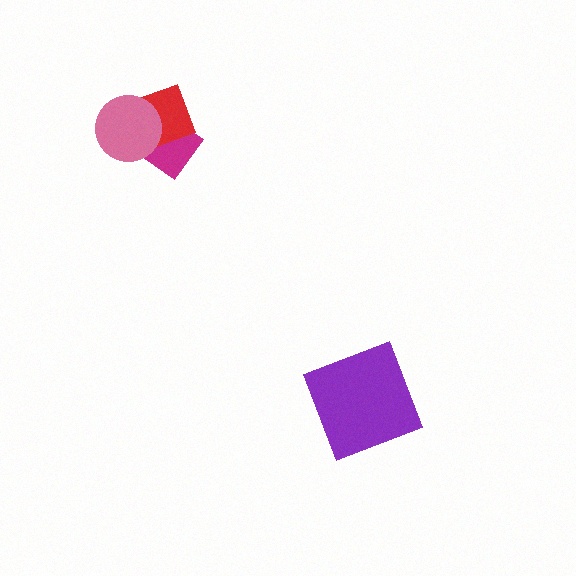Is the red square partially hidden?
Yes, it is partially covered by another shape.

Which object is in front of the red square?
The pink circle is in front of the red square.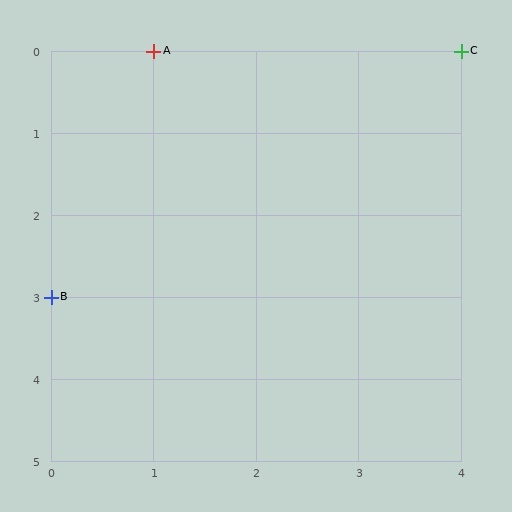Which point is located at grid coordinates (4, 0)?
Point C is at (4, 0).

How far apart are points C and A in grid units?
Points C and A are 3 columns apart.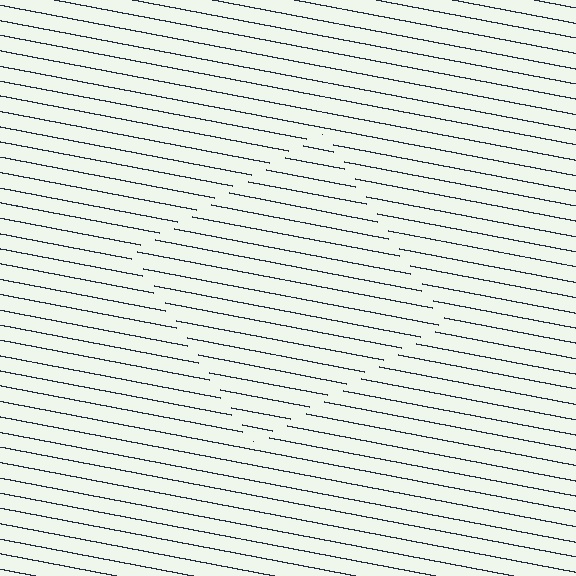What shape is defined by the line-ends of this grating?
An illusory square. The interior of the shape contains the same grating, shifted by half a period — the contour is defined by the phase discontinuity where line-ends from the inner and outer gratings abut.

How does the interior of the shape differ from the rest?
The interior of the shape contains the same grating, shifted by half a period — the contour is defined by the phase discontinuity where line-ends from the inner and outer gratings abut.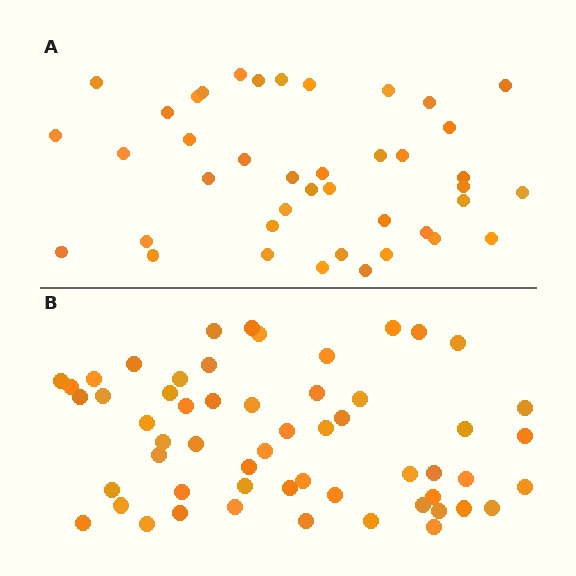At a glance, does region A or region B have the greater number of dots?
Region B (the bottom region) has more dots.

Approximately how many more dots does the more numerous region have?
Region B has approximately 15 more dots than region A.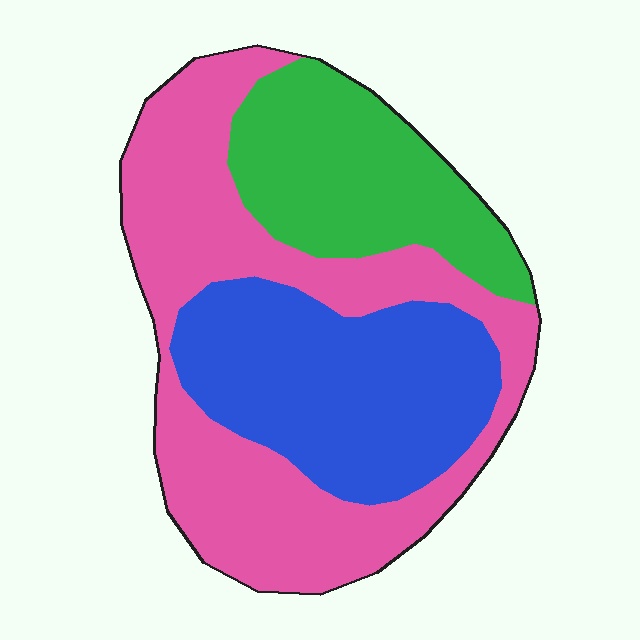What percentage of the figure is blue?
Blue takes up about one third (1/3) of the figure.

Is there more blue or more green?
Blue.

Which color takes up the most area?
Pink, at roughly 45%.